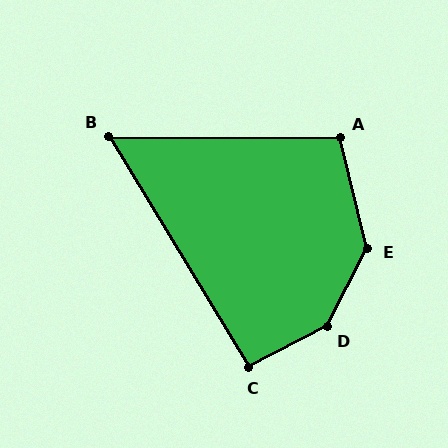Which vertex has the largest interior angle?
D, at approximately 145 degrees.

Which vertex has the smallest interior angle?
B, at approximately 58 degrees.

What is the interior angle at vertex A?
Approximately 104 degrees (obtuse).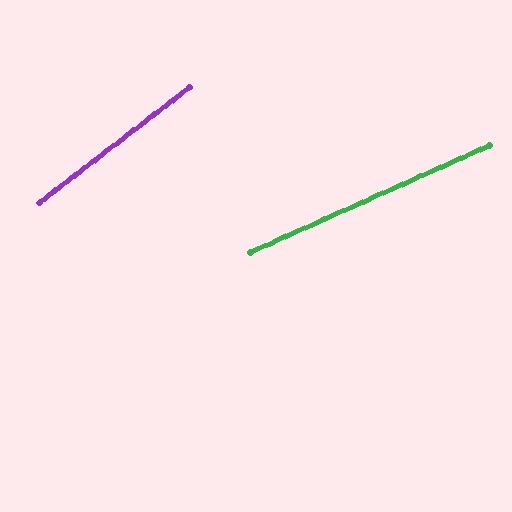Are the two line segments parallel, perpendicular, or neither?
Neither parallel nor perpendicular — they differ by about 13°.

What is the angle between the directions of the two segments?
Approximately 13 degrees.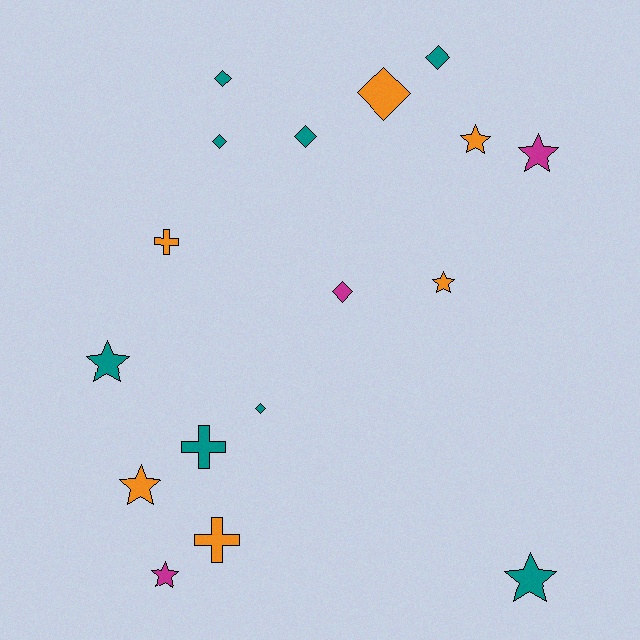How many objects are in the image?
There are 17 objects.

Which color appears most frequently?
Teal, with 8 objects.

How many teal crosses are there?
There is 1 teal cross.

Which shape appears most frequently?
Star, with 7 objects.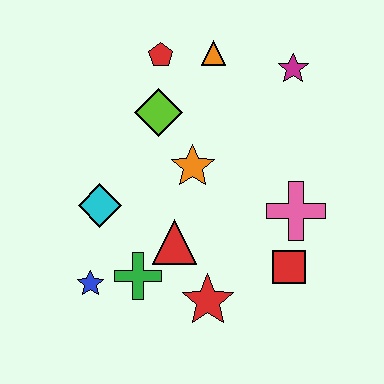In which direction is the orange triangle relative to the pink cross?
The orange triangle is above the pink cross.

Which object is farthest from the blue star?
The magenta star is farthest from the blue star.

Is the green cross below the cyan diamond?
Yes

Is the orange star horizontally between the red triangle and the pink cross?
Yes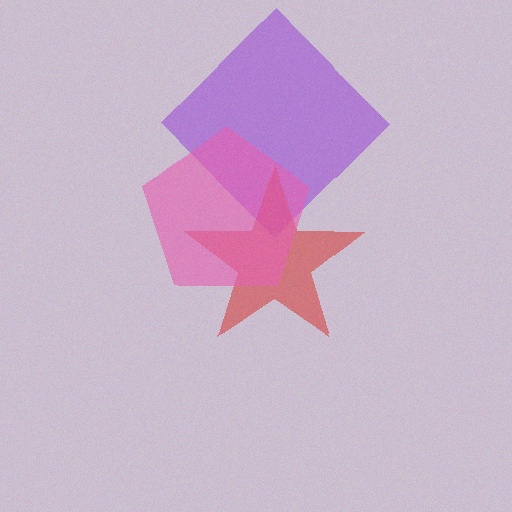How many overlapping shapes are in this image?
There are 3 overlapping shapes in the image.